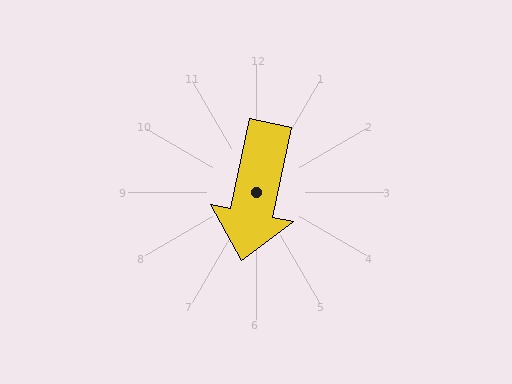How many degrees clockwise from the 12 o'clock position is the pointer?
Approximately 192 degrees.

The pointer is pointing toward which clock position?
Roughly 6 o'clock.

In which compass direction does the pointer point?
South.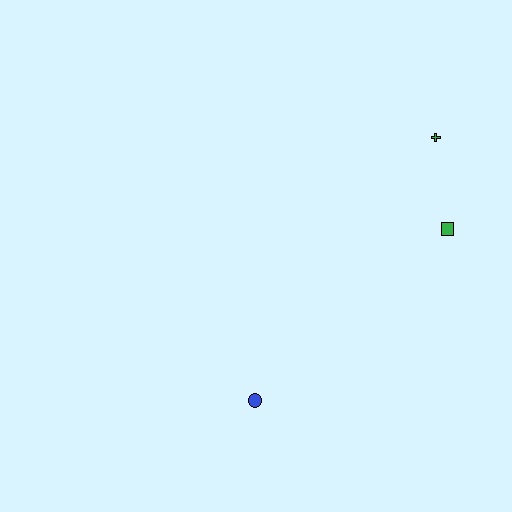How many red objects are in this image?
There are no red objects.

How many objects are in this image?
There are 3 objects.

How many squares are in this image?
There is 1 square.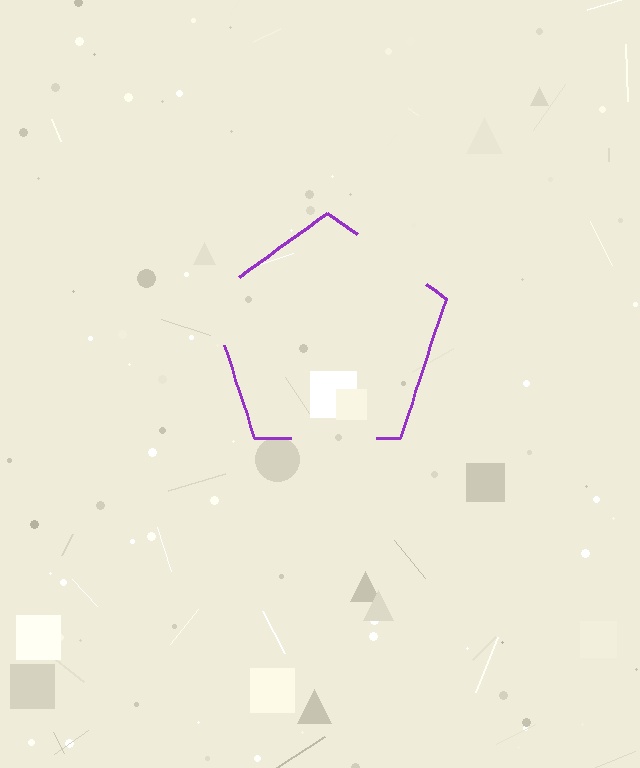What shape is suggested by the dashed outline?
The dashed outline suggests a pentagon.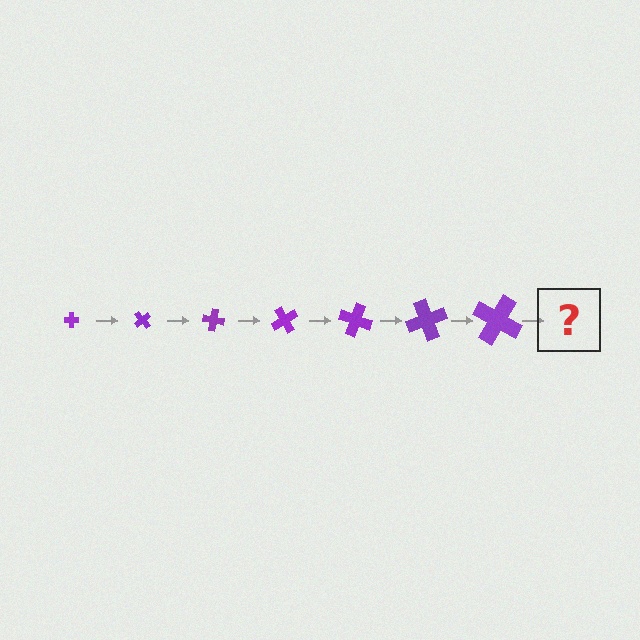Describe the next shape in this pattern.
It should be a cross, larger than the previous one and rotated 350 degrees from the start.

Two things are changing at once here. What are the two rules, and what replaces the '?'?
The two rules are that the cross grows larger each step and it rotates 50 degrees each step. The '?' should be a cross, larger than the previous one and rotated 350 degrees from the start.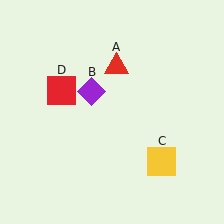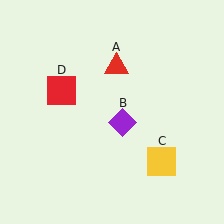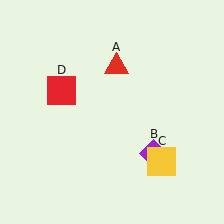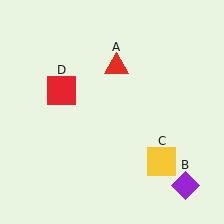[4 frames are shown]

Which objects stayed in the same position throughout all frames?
Red triangle (object A) and yellow square (object C) and red square (object D) remained stationary.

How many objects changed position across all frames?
1 object changed position: purple diamond (object B).